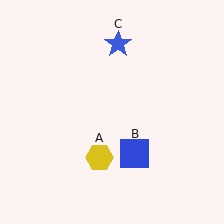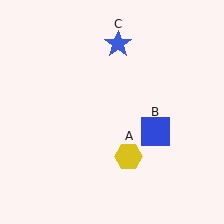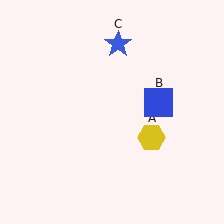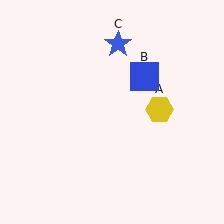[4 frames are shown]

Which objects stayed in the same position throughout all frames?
Blue star (object C) remained stationary.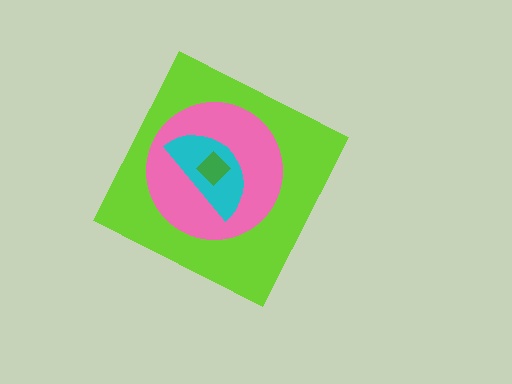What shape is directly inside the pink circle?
The cyan semicircle.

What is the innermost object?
The green diamond.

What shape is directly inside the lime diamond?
The pink circle.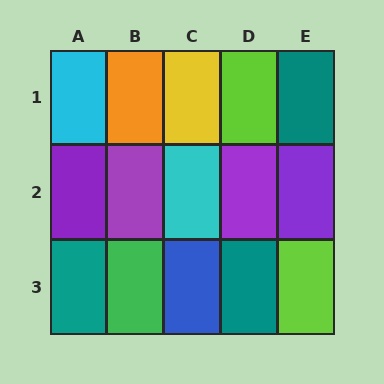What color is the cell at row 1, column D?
Lime.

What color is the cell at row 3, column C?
Blue.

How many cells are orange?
1 cell is orange.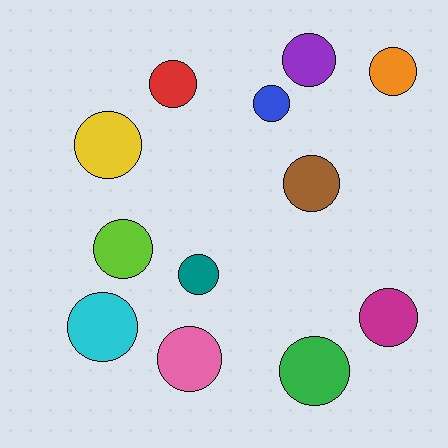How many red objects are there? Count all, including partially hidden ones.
There is 1 red object.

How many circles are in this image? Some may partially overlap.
There are 12 circles.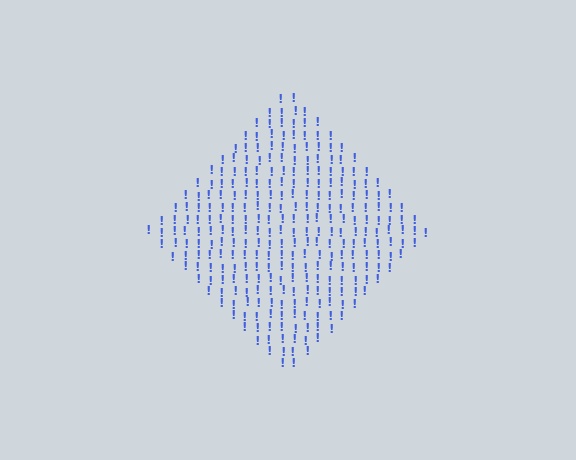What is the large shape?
The large shape is a diamond.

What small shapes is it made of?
It is made of small exclamation marks.